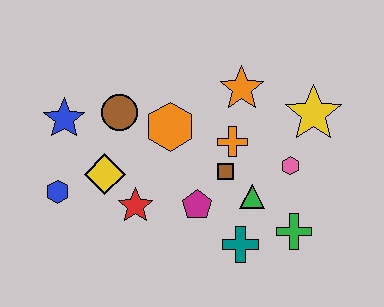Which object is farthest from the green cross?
The blue star is farthest from the green cross.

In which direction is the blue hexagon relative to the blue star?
The blue hexagon is below the blue star.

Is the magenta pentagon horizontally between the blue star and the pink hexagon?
Yes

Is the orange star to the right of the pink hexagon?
No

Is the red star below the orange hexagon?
Yes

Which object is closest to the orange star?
The orange cross is closest to the orange star.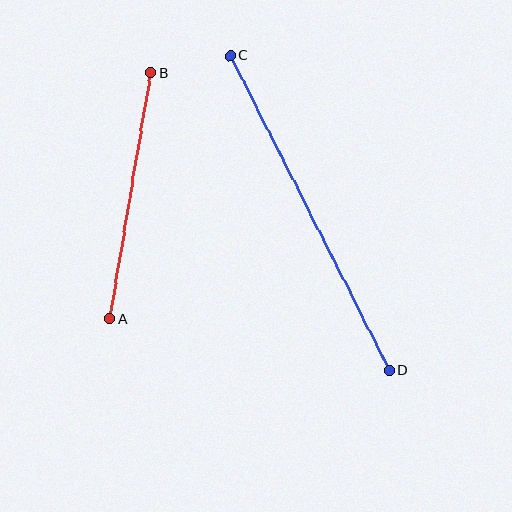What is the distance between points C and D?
The distance is approximately 353 pixels.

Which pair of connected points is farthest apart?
Points C and D are farthest apart.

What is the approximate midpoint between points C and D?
The midpoint is at approximately (310, 213) pixels.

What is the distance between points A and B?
The distance is approximately 249 pixels.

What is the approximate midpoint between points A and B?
The midpoint is at approximately (131, 196) pixels.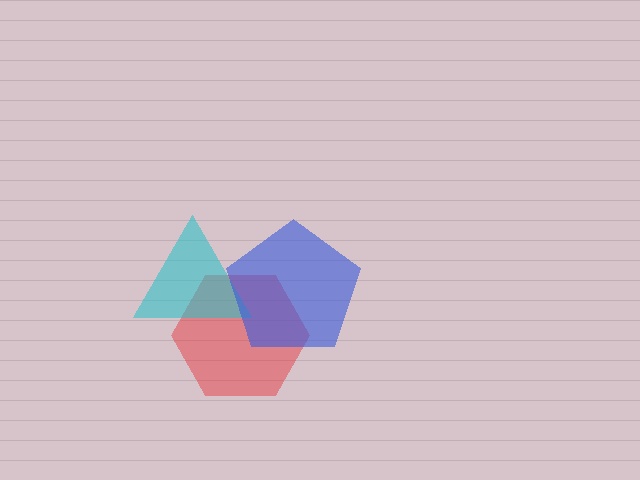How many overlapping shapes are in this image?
There are 3 overlapping shapes in the image.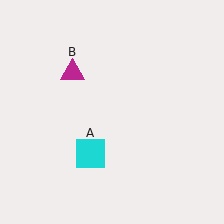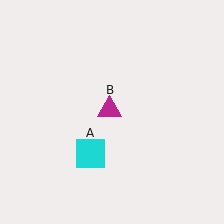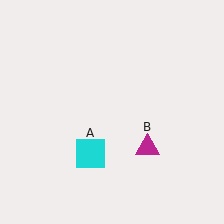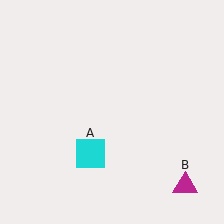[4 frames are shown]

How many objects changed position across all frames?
1 object changed position: magenta triangle (object B).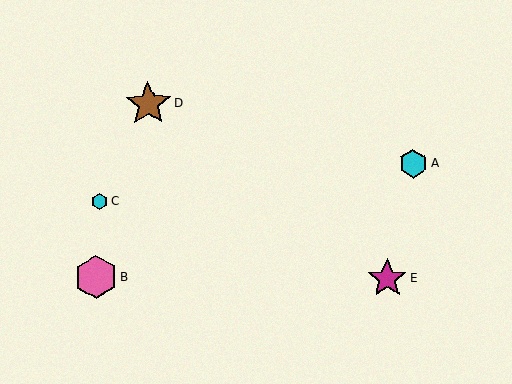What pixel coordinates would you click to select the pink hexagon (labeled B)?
Click at (96, 277) to select the pink hexagon B.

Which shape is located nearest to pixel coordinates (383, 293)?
The magenta star (labeled E) at (387, 278) is nearest to that location.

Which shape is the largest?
The brown star (labeled D) is the largest.